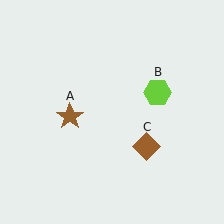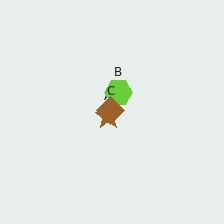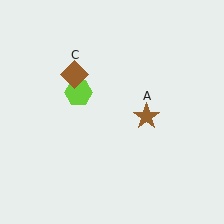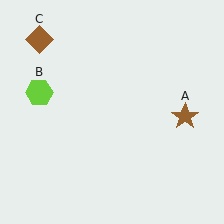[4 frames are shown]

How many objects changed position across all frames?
3 objects changed position: brown star (object A), lime hexagon (object B), brown diamond (object C).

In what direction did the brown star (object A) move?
The brown star (object A) moved right.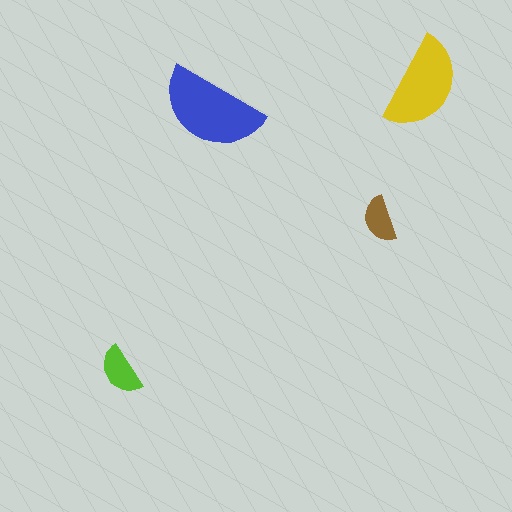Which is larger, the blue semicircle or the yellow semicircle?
The blue one.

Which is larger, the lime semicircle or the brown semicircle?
The lime one.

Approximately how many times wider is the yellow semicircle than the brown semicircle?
About 2 times wider.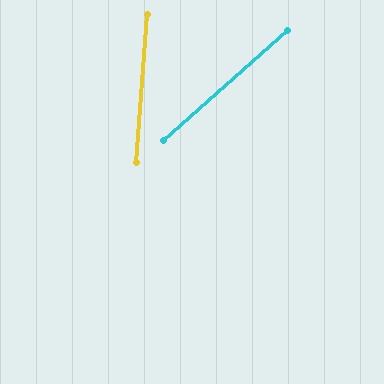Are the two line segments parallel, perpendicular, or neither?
Neither parallel nor perpendicular — they differ by about 44°.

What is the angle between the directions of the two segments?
Approximately 44 degrees.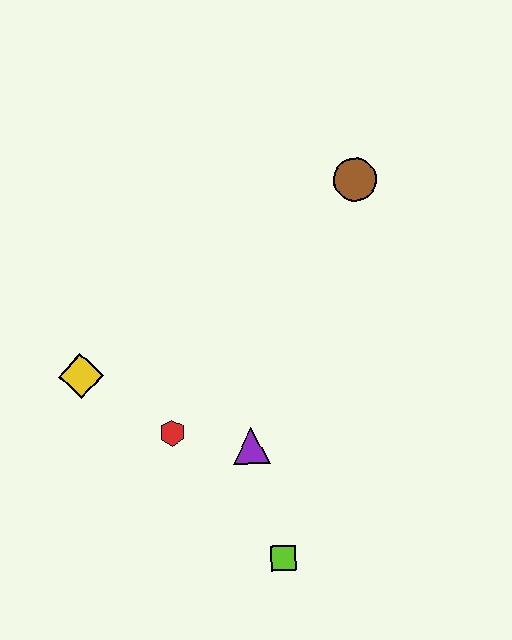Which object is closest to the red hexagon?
The purple triangle is closest to the red hexagon.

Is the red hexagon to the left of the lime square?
Yes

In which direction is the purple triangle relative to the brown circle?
The purple triangle is below the brown circle.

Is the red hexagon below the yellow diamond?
Yes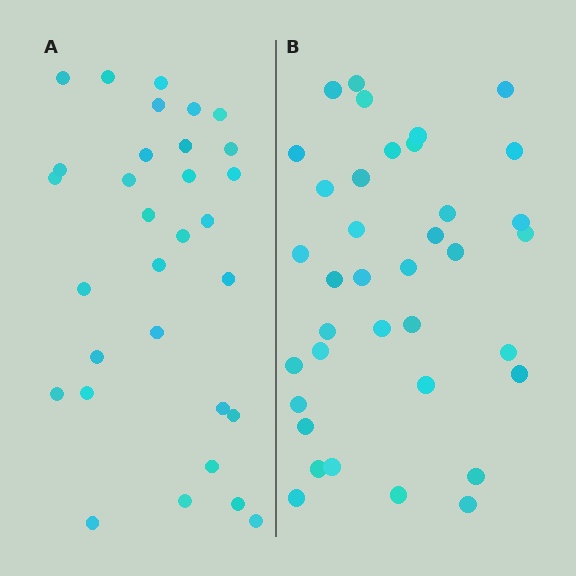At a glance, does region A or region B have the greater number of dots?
Region B (the right region) has more dots.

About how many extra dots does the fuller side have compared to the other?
Region B has about 6 more dots than region A.